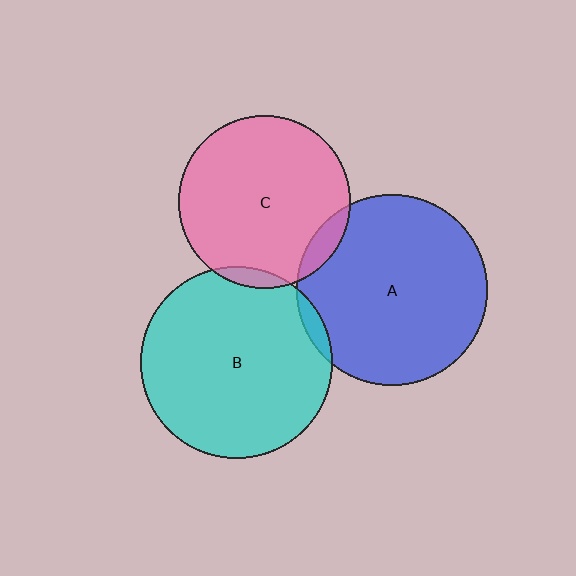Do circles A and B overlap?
Yes.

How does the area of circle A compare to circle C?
Approximately 1.2 times.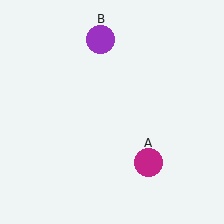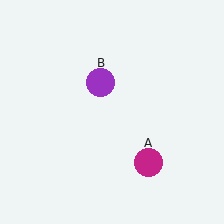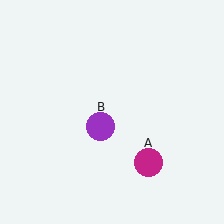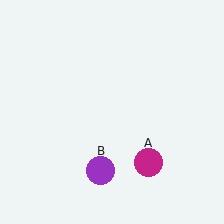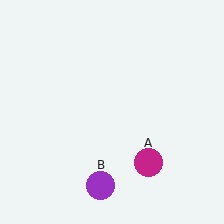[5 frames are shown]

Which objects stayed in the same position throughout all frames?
Magenta circle (object A) remained stationary.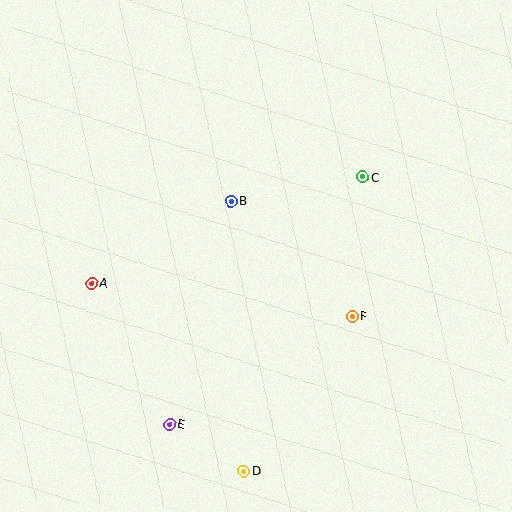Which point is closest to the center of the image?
Point B at (231, 201) is closest to the center.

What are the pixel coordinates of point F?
Point F is at (352, 316).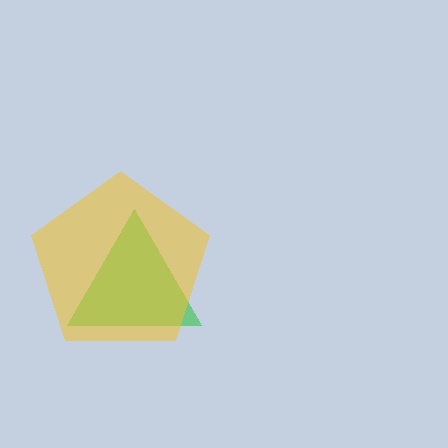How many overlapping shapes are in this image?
There are 2 overlapping shapes in the image.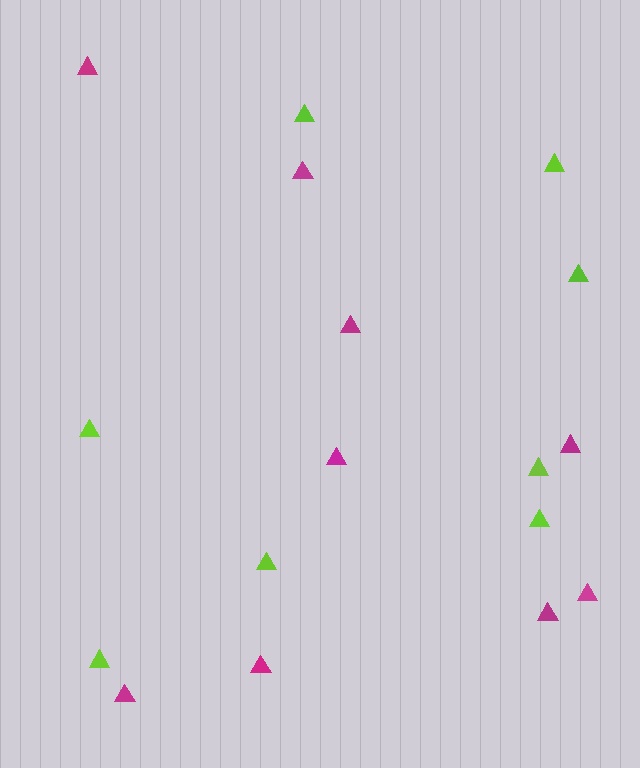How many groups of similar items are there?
There are 2 groups: one group of lime triangles (8) and one group of magenta triangles (9).